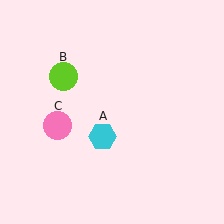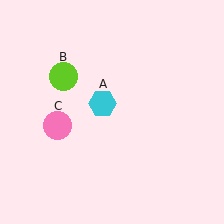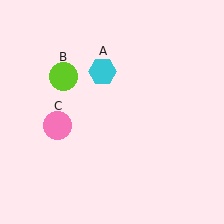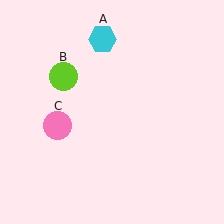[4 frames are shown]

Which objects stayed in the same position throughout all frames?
Lime circle (object B) and pink circle (object C) remained stationary.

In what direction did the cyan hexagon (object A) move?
The cyan hexagon (object A) moved up.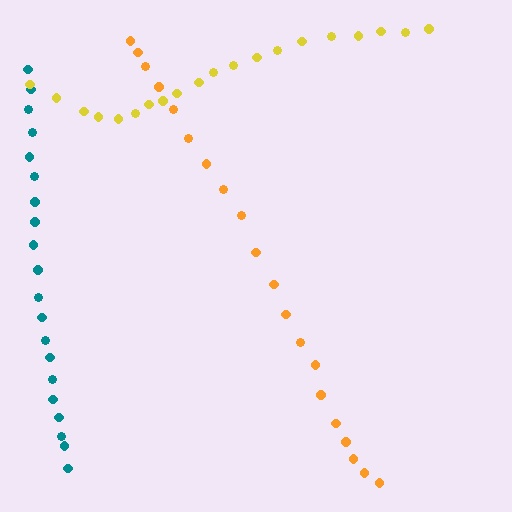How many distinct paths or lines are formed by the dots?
There are 3 distinct paths.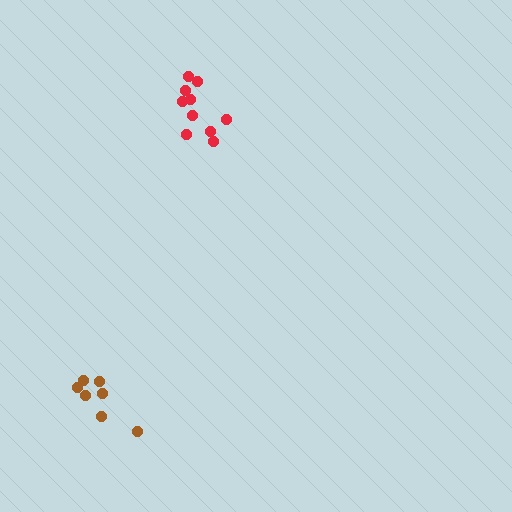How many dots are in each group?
Group 1: 10 dots, Group 2: 7 dots (17 total).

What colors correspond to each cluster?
The clusters are colored: red, brown.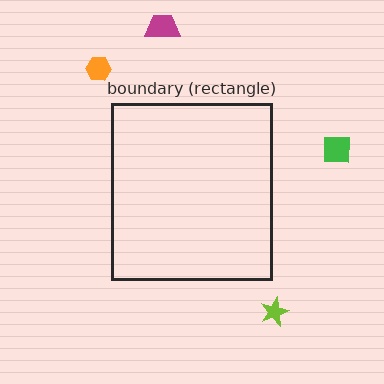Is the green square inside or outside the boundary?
Outside.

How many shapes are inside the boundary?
0 inside, 4 outside.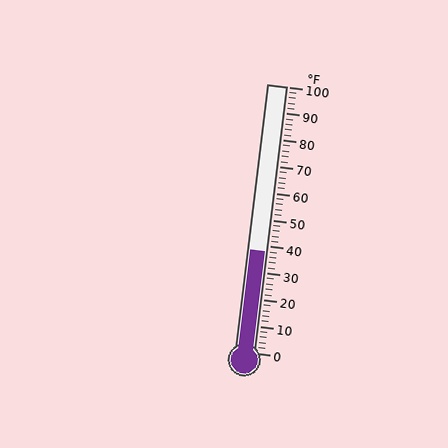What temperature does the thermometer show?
The thermometer shows approximately 38°F.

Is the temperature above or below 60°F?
The temperature is below 60°F.